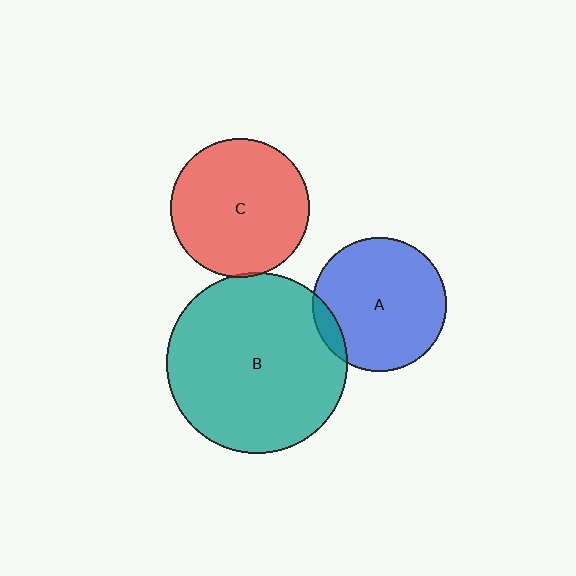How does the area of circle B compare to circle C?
Approximately 1.7 times.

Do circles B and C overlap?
Yes.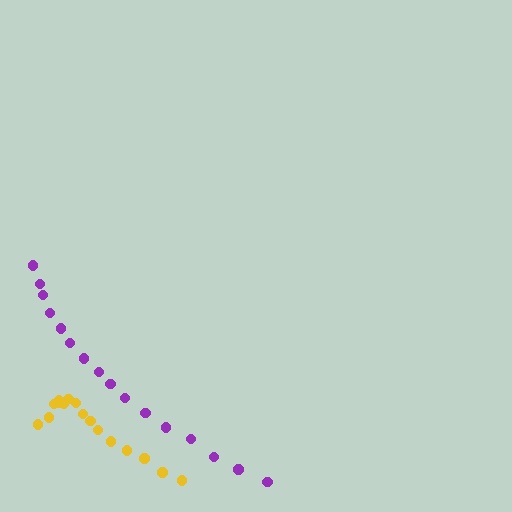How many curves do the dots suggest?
There are 2 distinct paths.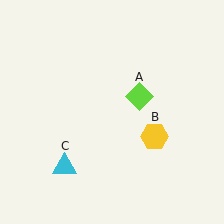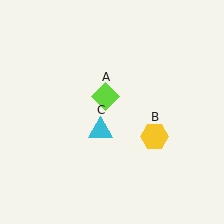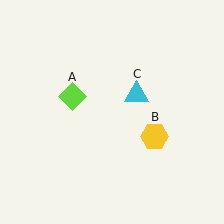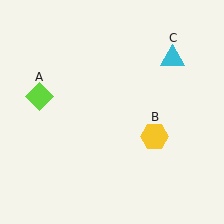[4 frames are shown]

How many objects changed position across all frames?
2 objects changed position: lime diamond (object A), cyan triangle (object C).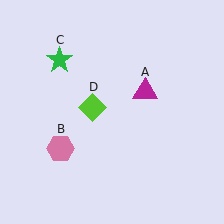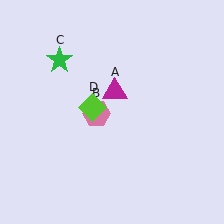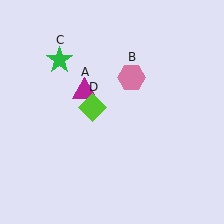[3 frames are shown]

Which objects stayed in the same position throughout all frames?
Green star (object C) and lime diamond (object D) remained stationary.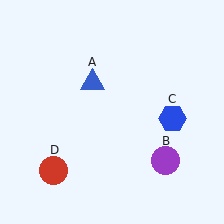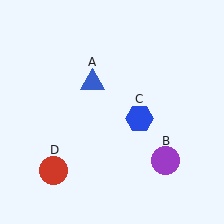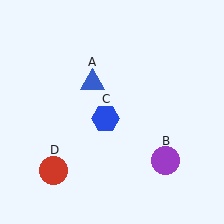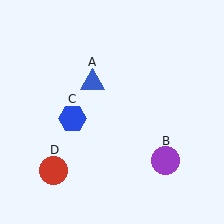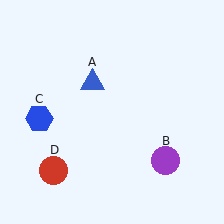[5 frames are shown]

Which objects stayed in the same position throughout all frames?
Blue triangle (object A) and purple circle (object B) and red circle (object D) remained stationary.